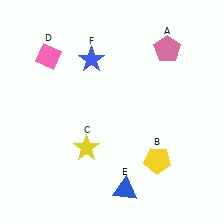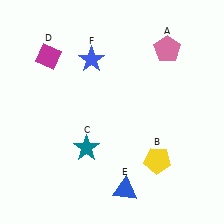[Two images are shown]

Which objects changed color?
C changed from yellow to teal. D changed from pink to magenta.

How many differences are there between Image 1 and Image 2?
There are 2 differences between the two images.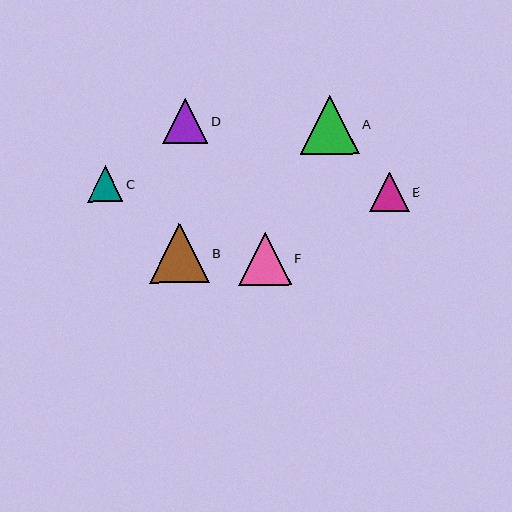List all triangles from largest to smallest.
From largest to smallest: B, A, F, D, E, C.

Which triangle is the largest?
Triangle B is the largest with a size of approximately 60 pixels.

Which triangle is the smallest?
Triangle C is the smallest with a size of approximately 36 pixels.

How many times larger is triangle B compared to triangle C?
Triangle B is approximately 1.7 times the size of triangle C.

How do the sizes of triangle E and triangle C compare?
Triangle E and triangle C are approximately the same size.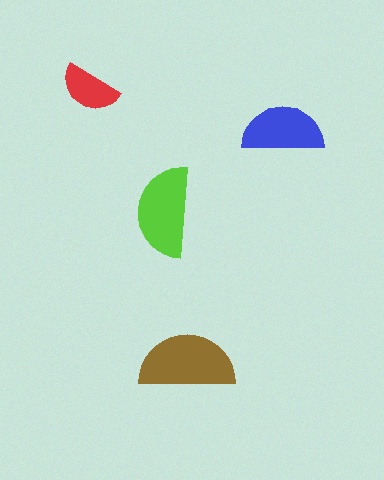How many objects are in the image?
There are 4 objects in the image.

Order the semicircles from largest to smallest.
the brown one, the lime one, the blue one, the red one.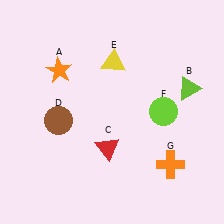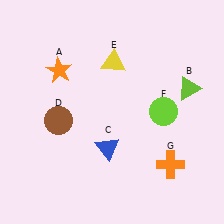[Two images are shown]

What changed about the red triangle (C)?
In Image 1, C is red. In Image 2, it changed to blue.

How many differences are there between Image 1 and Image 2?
There is 1 difference between the two images.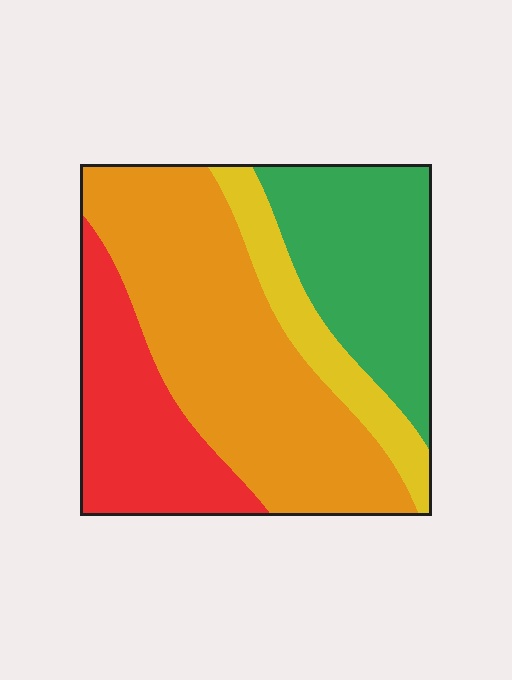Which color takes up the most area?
Orange, at roughly 45%.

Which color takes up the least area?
Yellow, at roughly 10%.